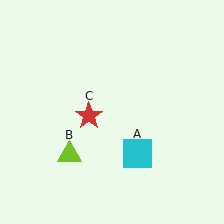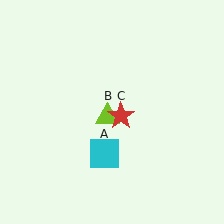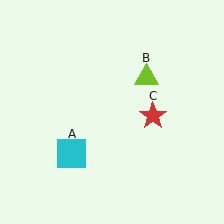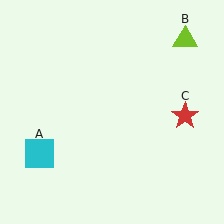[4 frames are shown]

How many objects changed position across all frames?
3 objects changed position: cyan square (object A), lime triangle (object B), red star (object C).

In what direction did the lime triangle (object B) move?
The lime triangle (object B) moved up and to the right.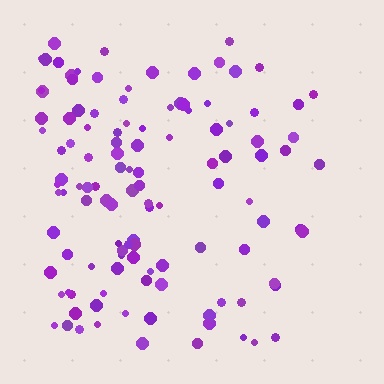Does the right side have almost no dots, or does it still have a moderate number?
Still a moderate number, just noticeably fewer than the left.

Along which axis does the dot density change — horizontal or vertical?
Horizontal.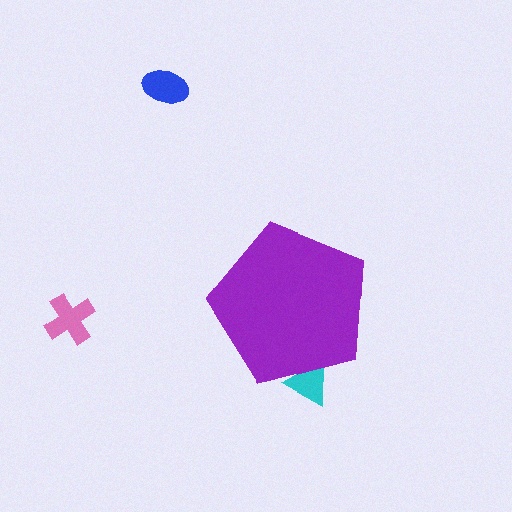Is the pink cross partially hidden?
No, the pink cross is fully visible.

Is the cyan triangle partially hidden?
Yes, the cyan triangle is partially hidden behind the purple pentagon.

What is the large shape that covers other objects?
A purple pentagon.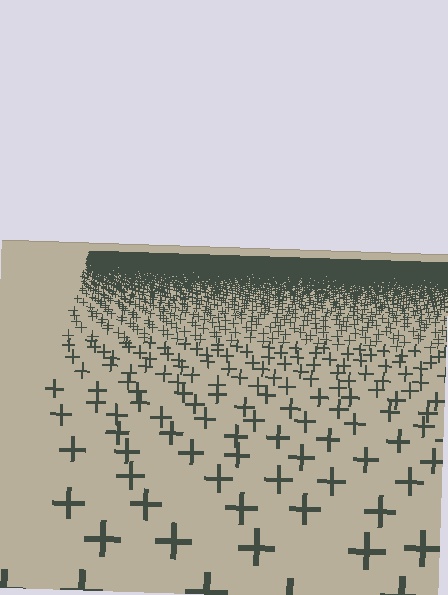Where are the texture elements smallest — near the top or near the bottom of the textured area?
Near the top.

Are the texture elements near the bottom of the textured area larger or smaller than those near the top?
Larger. Near the bottom, elements are closer to the viewer and appear at a bigger on-screen size.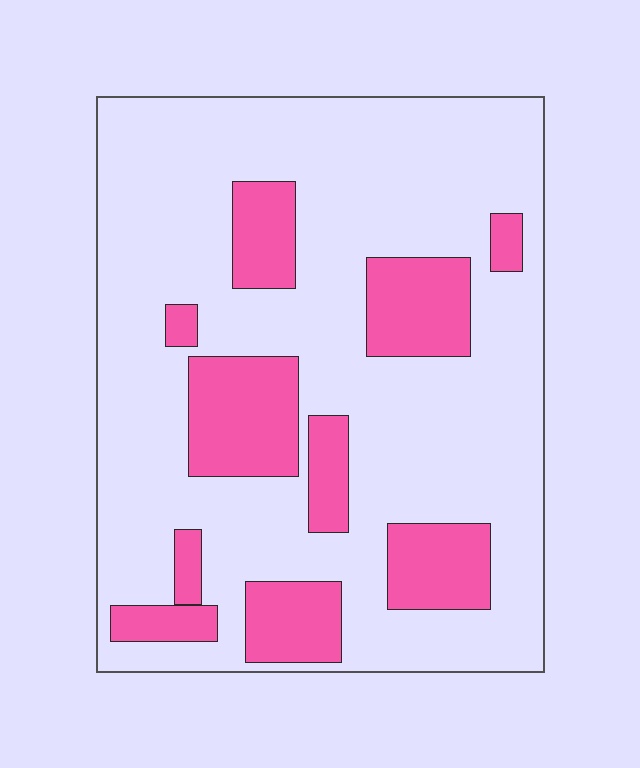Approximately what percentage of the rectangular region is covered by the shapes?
Approximately 25%.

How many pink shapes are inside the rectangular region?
10.